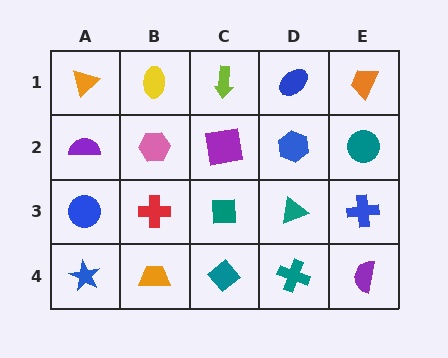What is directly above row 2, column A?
An orange triangle.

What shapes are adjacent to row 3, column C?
A purple square (row 2, column C), a teal diamond (row 4, column C), a red cross (row 3, column B), a teal triangle (row 3, column D).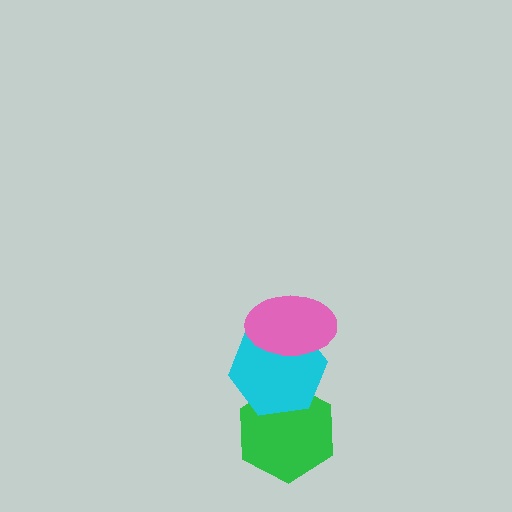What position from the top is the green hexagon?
The green hexagon is 3rd from the top.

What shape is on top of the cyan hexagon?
The pink ellipse is on top of the cyan hexagon.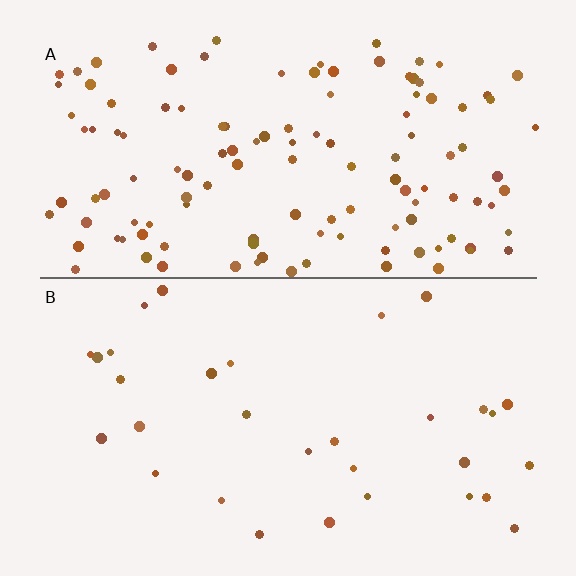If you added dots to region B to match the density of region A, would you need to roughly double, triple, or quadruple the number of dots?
Approximately quadruple.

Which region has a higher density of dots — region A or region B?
A (the top).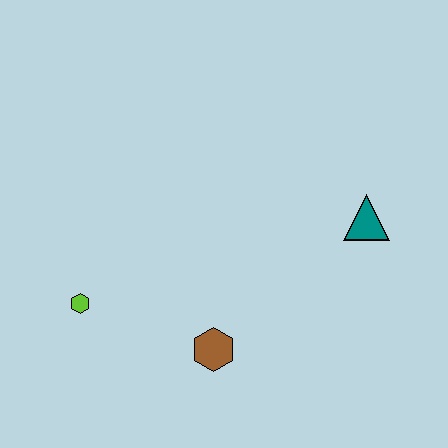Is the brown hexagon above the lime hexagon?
No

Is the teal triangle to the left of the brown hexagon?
No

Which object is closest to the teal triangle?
The brown hexagon is closest to the teal triangle.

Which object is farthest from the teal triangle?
The lime hexagon is farthest from the teal triangle.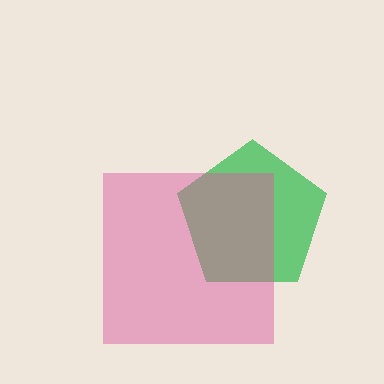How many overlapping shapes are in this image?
There are 2 overlapping shapes in the image.